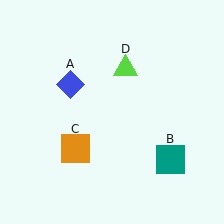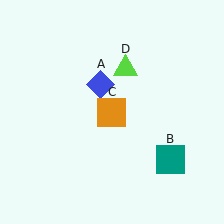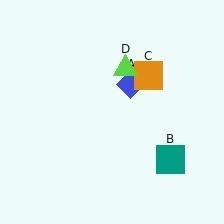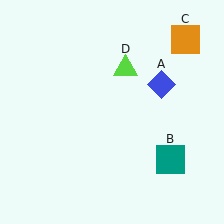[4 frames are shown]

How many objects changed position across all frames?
2 objects changed position: blue diamond (object A), orange square (object C).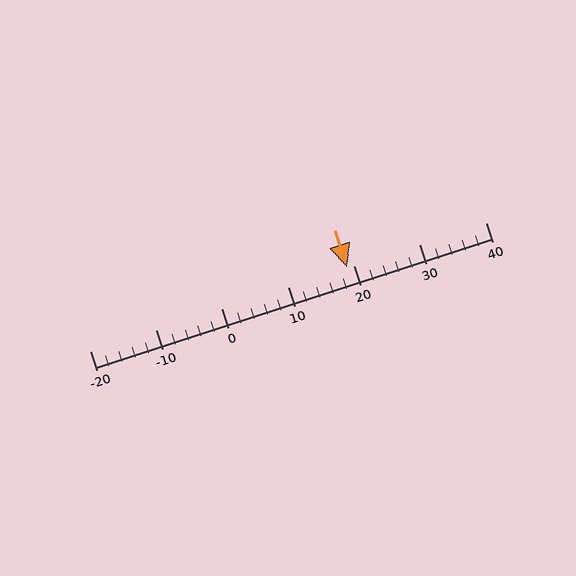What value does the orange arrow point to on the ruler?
The orange arrow points to approximately 19.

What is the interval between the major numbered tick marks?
The major tick marks are spaced 10 units apart.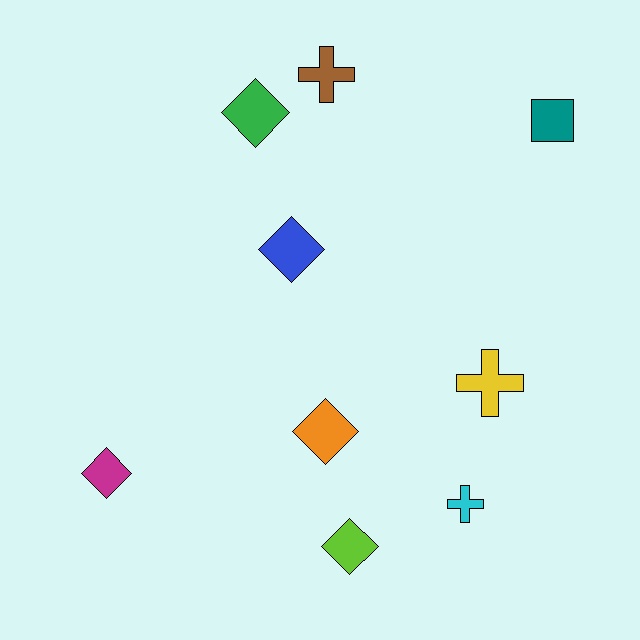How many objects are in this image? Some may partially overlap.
There are 9 objects.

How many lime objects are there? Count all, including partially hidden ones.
There is 1 lime object.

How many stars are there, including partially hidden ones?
There are no stars.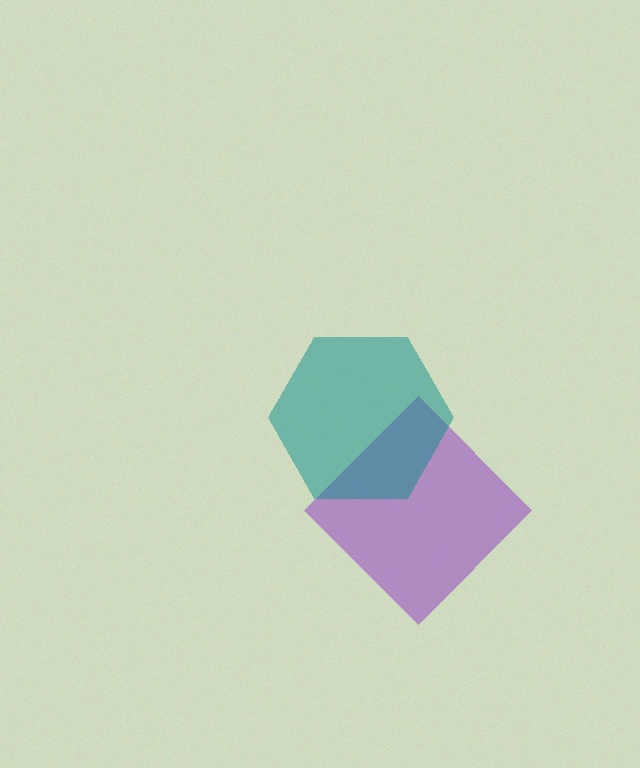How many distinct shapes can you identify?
There are 2 distinct shapes: a purple diamond, a teal hexagon.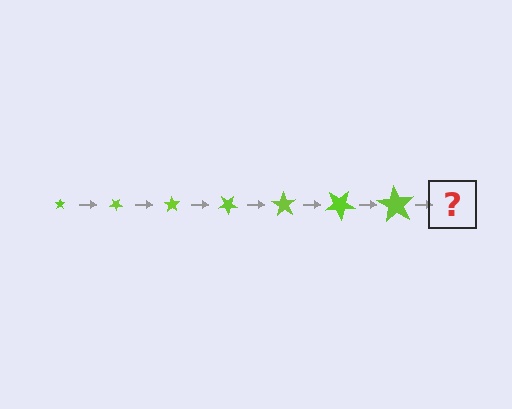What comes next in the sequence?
The next element should be a star, larger than the previous one and rotated 245 degrees from the start.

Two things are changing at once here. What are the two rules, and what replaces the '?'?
The two rules are that the star grows larger each step and it rotates 35 degrees each step. The '?' should be a star, larger than the previous one and rotated 245 degrees from the start.